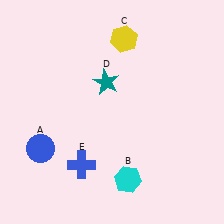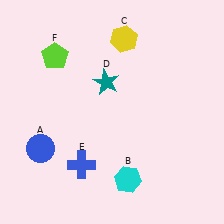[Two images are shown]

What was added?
A lime pentagon (F) was added in Image 2.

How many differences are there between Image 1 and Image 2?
There is 1 difference between the two images.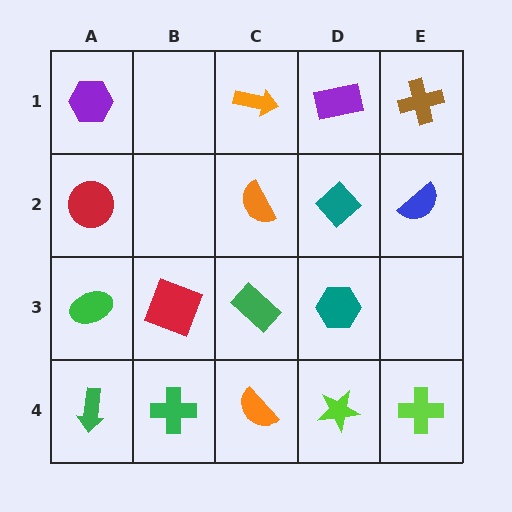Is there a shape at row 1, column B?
No, that cell is empty.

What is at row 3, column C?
A green rectangle.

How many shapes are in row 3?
4 shapes.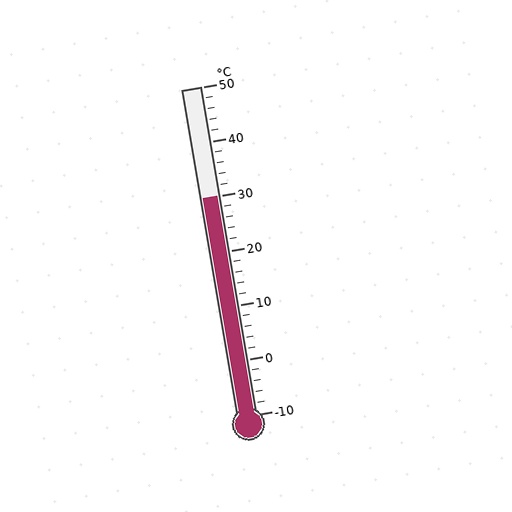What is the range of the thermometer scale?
The thermometer scale ranges from -10°C to 50°C.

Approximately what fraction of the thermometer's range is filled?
The thermometer is filled to approximately 65% of its range.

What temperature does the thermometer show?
The thermometer shows approximately 30°C.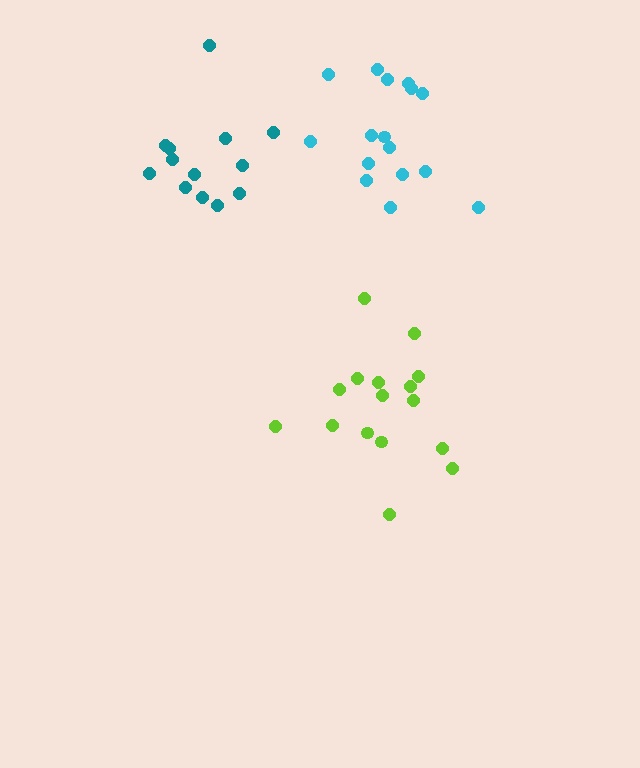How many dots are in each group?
Group 1: 16 dots, Group 2: 16 dots, Group 3: 13 dots (45 total).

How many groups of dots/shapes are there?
There are 3 groups.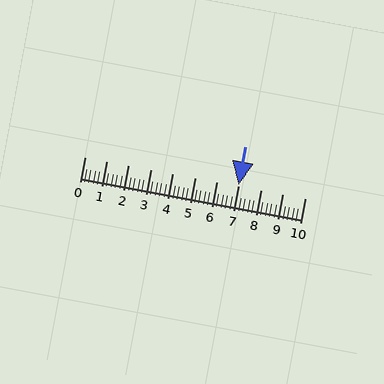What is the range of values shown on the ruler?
The ruler shows values from 0 to 10.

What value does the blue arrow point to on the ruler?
The blue arrow points to approximately 7.0.